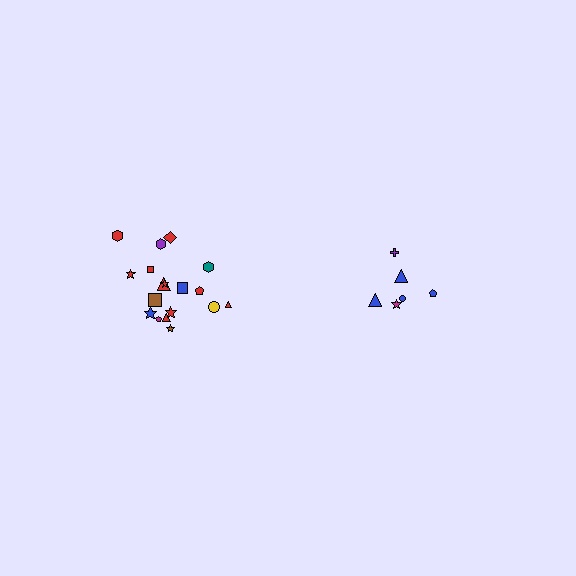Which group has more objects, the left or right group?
The left group.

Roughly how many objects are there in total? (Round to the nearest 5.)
Roughly 25 objects in total.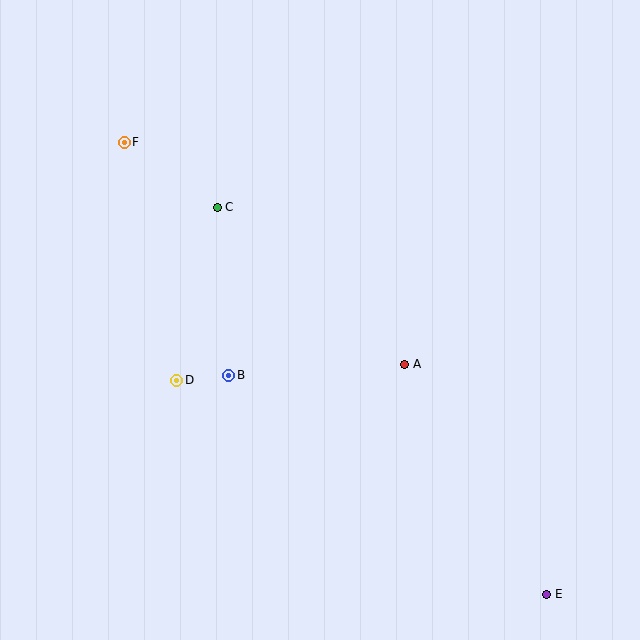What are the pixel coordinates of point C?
Point C is at (217, 207).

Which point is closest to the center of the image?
Point A at (405, 364) is closest to the center.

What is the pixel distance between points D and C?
The distance between D and C is 178 pixels.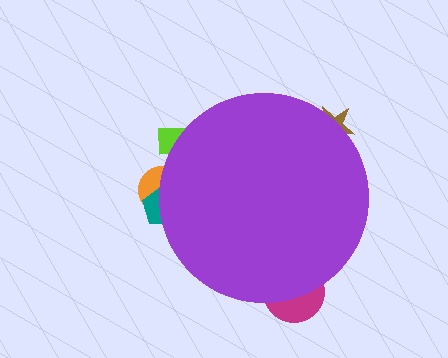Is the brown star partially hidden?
Yes, the brown star is partially hidden behind the purple circle.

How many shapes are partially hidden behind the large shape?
5 shapes are partially hidden.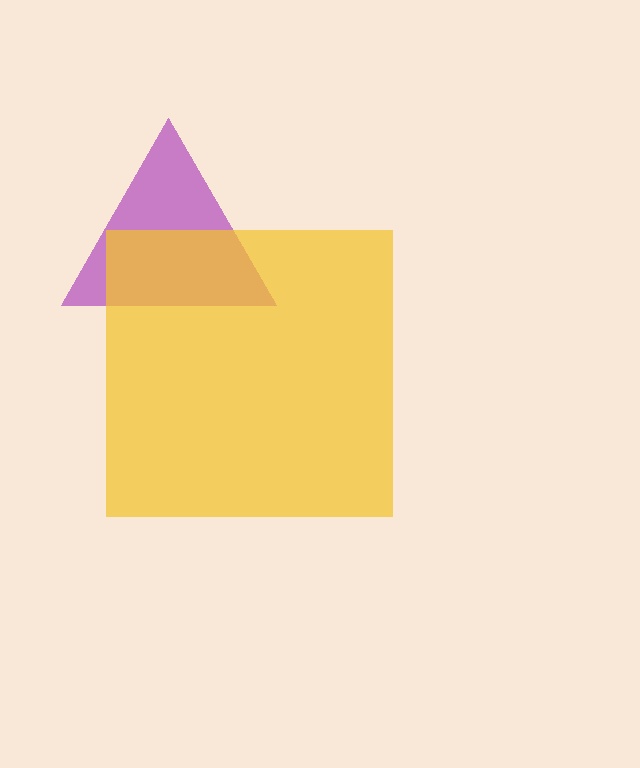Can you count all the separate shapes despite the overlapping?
Yes, there are 2 separate shapes.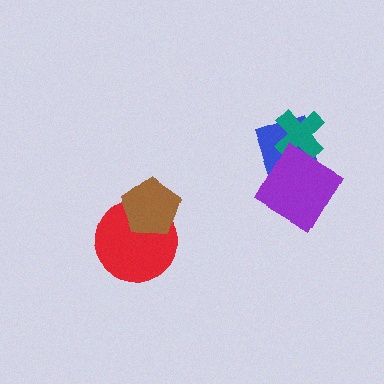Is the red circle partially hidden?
Yes, it is partially covered by another shape.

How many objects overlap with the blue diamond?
2 objects overlap with the blue diamond.